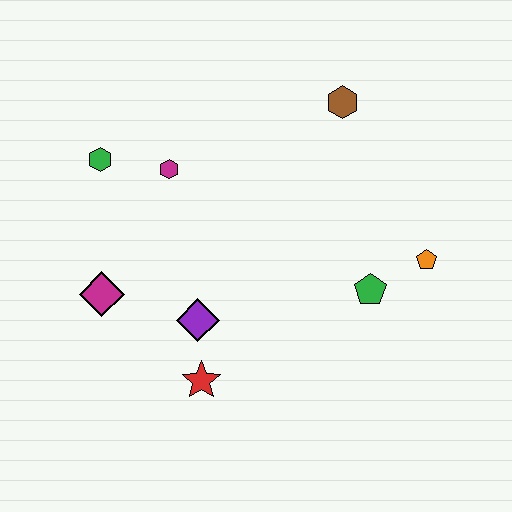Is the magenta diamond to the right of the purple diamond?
No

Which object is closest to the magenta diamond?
The purple diamond is closest to the magenta diamond.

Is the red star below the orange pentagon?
Yes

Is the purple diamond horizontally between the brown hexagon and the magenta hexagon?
Yes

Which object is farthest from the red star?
The brown hexagon is farthest from the red star.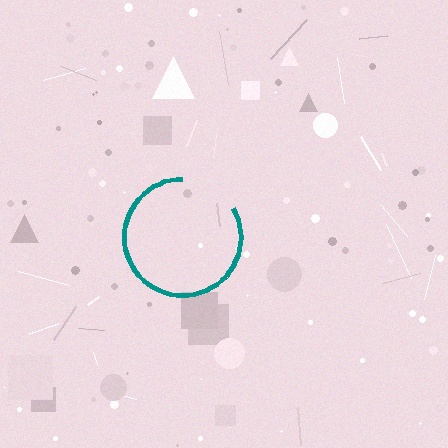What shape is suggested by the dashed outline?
The dashed outline suggests a circle.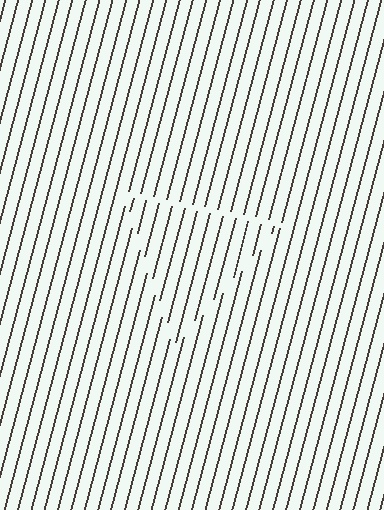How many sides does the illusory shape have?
3 sides — the line-ends trace a triangle.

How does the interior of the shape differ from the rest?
The interior of the shape contains the same grating, shifted by half a period — the contour is defined by the phase discontinuity where line-ends from the inner and outer gratings abut.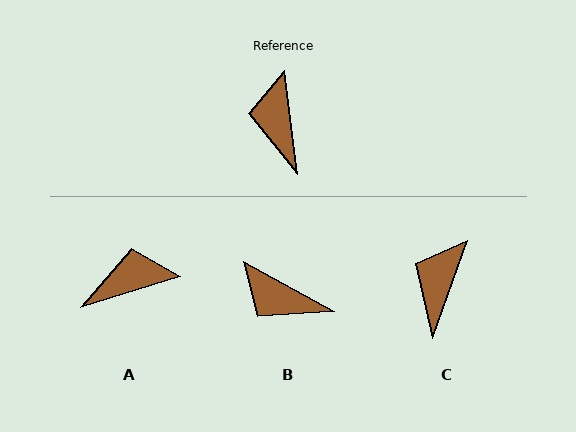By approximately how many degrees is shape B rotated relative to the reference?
Approximately 54 degrees counter-clockwise.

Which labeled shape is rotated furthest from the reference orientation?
A, about 80 degrees away.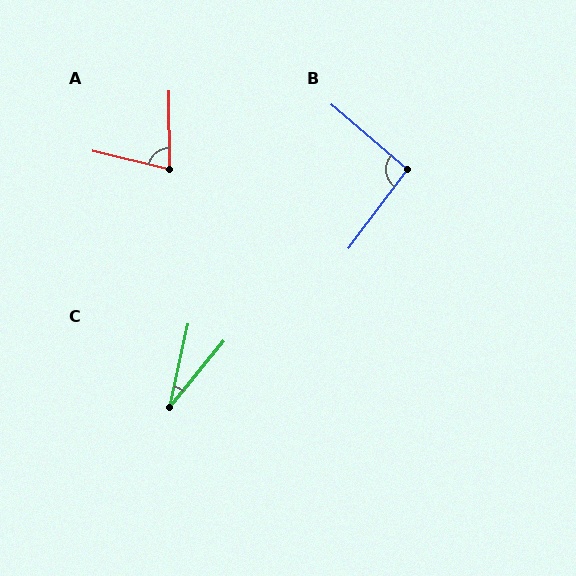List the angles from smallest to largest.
C (27°), A (76°), B (94°).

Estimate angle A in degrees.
Approximately 76 degrees.